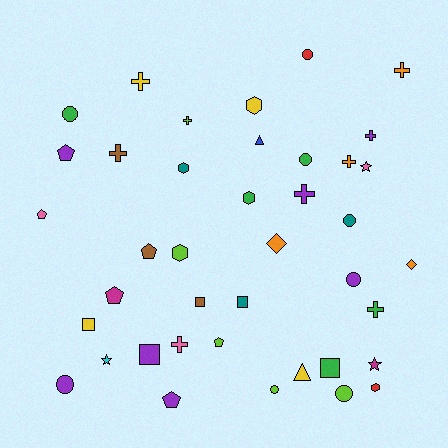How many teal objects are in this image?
There are 3 teal objects.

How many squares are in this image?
There are 5 squares.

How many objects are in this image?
There are 40 objects.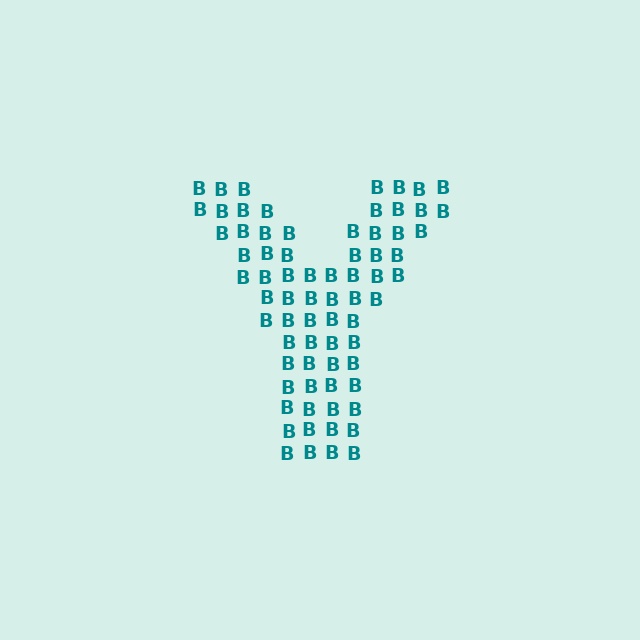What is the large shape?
The large shape is the letter Y.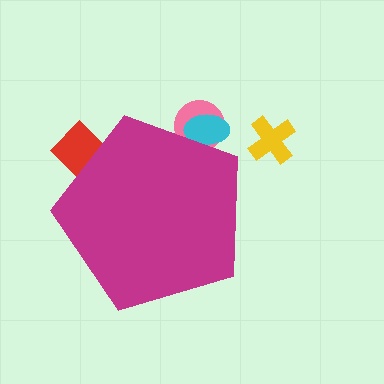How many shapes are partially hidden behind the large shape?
3 shapes are partially hidden.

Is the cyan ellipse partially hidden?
Yes, the cyan ellipse is partially hidden behind the magenta pentagon.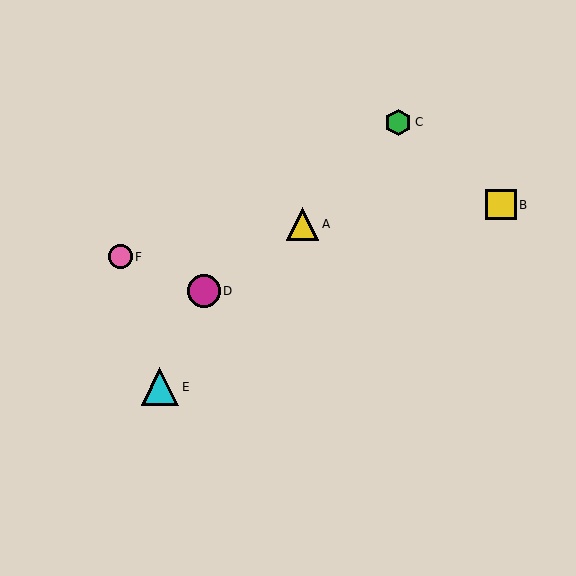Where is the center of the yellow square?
The center of the yellow square is at (501, 205).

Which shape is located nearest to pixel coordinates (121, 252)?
The pink circle (labeled F) at (120, 257) is nearest to that location.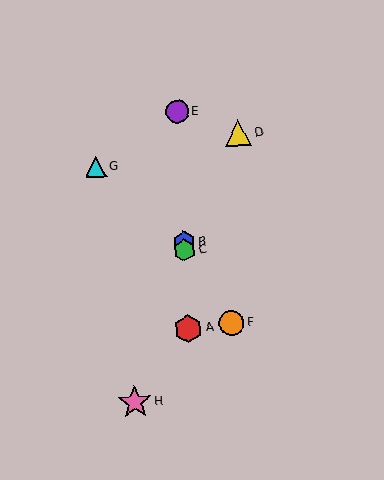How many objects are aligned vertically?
4 objects (A, B, C, E) are aligned vertically.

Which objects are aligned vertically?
Objects A, B, C, E are aligned vertically.